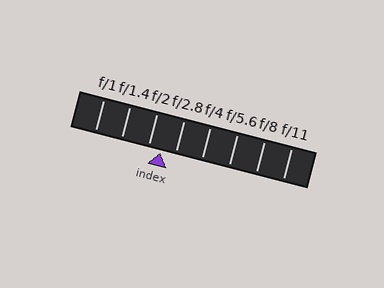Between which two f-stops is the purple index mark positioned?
The index mark is between f/2 and f/2.8.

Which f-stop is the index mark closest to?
The index mark is closest to f/2.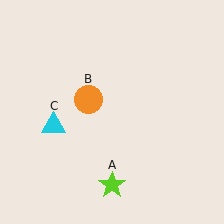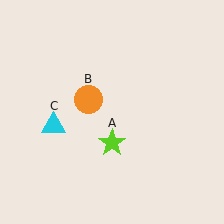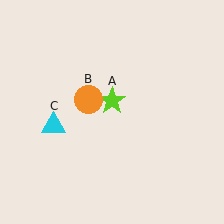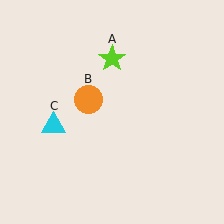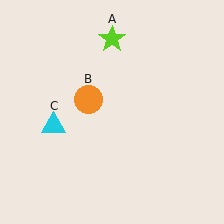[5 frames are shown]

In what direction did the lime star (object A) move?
The lime star (object A) moved up.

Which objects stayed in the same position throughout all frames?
Orange circle (object B) and cyan triangle (object C) remained stationary.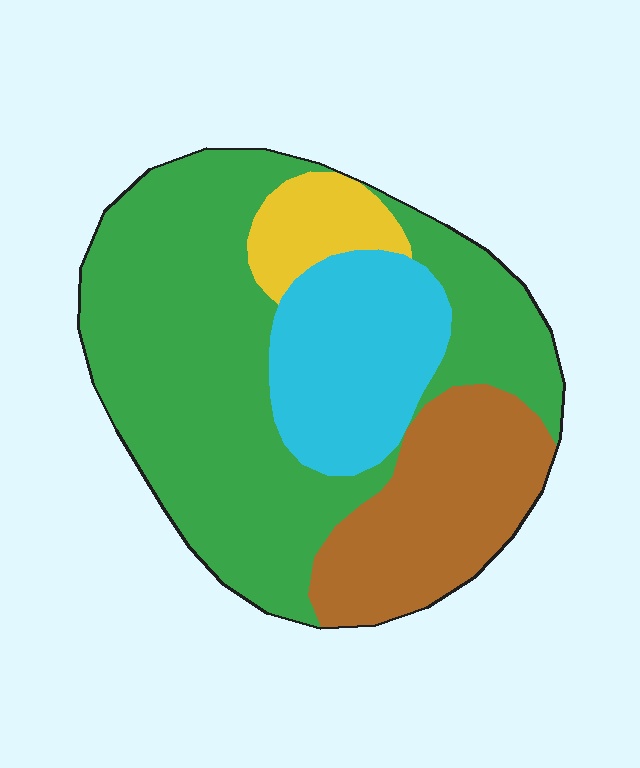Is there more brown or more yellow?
Brown.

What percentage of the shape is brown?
Brown takes up less than a quarter of the shape.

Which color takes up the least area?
Yellow, at roughly 5%.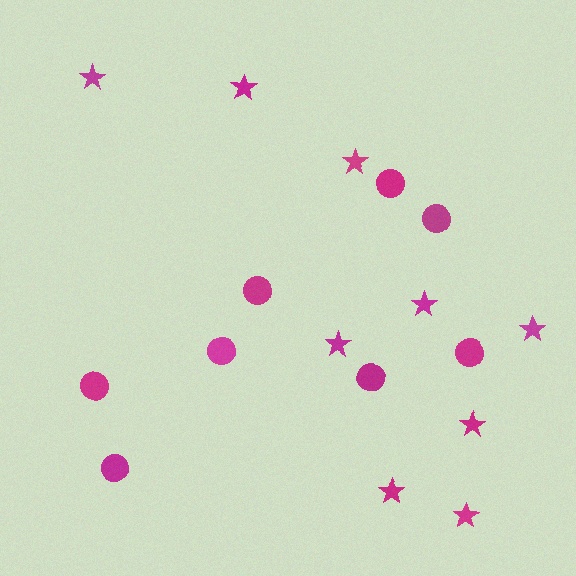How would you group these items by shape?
There are 2 groups: one group of circles (8) and one group of stars (9).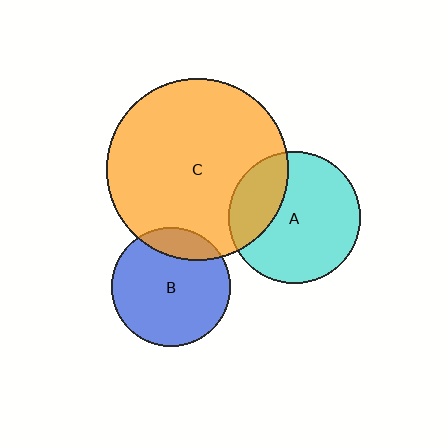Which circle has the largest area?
Circle C (orange).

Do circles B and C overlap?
Yes.